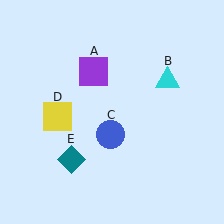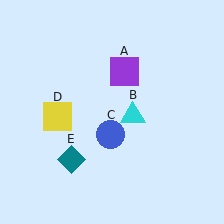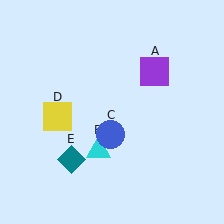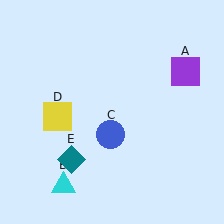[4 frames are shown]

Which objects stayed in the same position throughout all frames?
Blue circle (object C) and yellow square (object D) and teal diamond (object E) remained stationary.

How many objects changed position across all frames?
2 objects changed position: purple square (object A), cyan triangle (object B).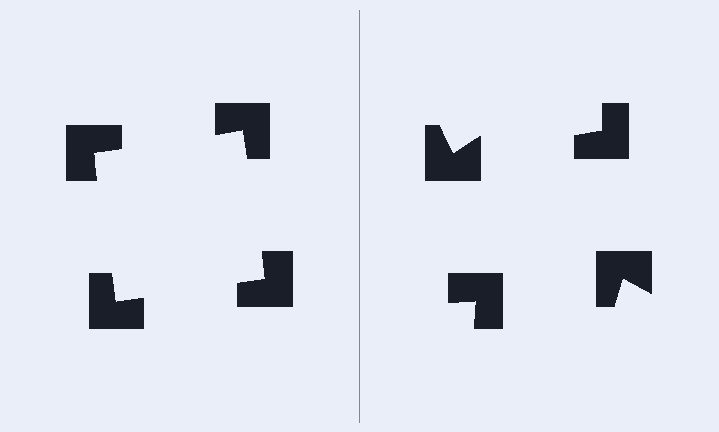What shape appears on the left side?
An illusory square.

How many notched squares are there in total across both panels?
8 — 4 on each side.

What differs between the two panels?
The notched squares are positioned identically on both sides; only the wedge orientations differ. On the left they align to a square; on the right they are misaligned.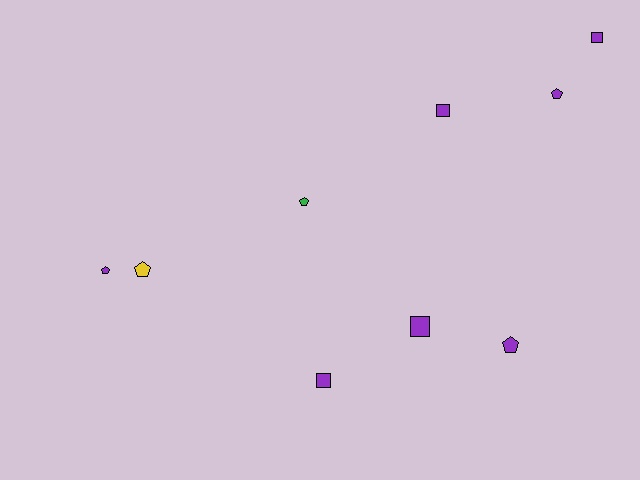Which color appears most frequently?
Purple, with 7 objects.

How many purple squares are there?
There are 4 purple squares.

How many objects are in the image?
There are 9 objects.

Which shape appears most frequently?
Pentagon, with 5 objects.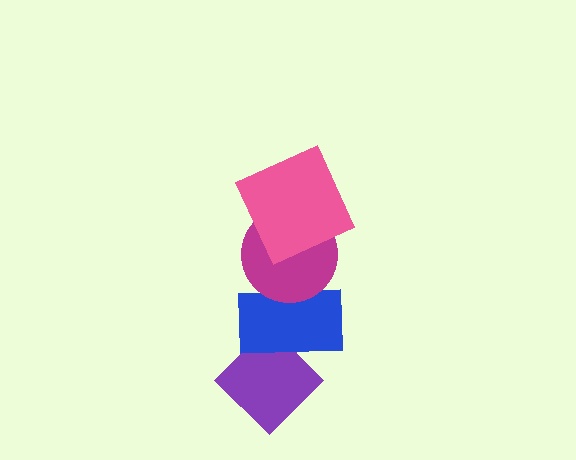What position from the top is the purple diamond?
The purple diamond is 4th from the top.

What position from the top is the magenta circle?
The magenta circle is 2nd from the top.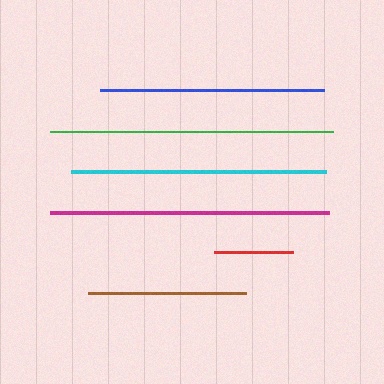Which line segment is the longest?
The green line is the longest at approximately 283 pixels.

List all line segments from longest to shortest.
From longest to shortest: green, magenta, cyan, blue, brown, red.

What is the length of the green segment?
The green segment is approximately 283 pixels long.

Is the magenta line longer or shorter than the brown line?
The magenta line is longer than the brown line.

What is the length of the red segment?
The red segment is approximately 79 pixels long.